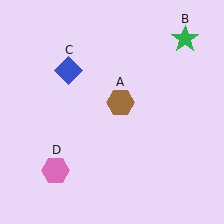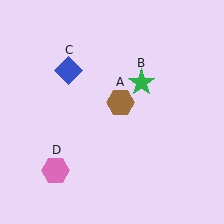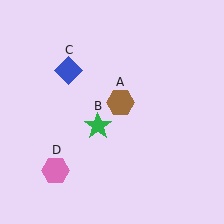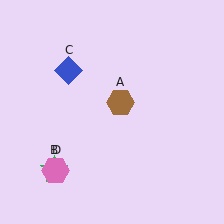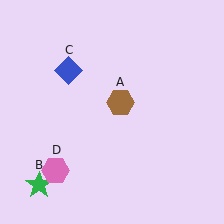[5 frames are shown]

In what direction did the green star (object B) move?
The green star (object B) moved down and to the left.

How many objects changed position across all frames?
1 object changed position: green star (object B).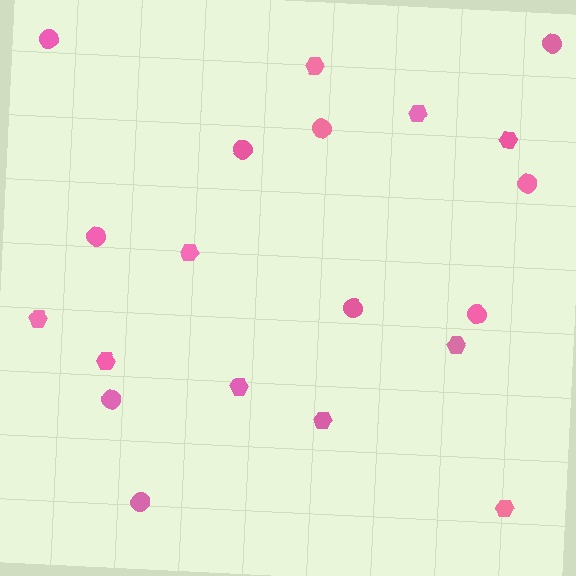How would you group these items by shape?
There are 2 groups: one group of hexagons (10) and one group of circles (10).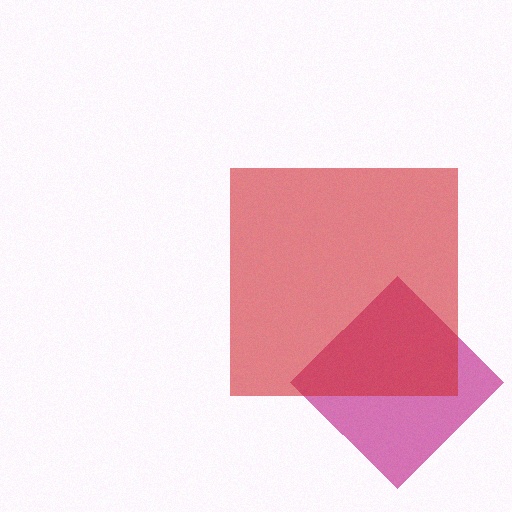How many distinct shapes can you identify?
There are 2 distinct shapes: a magenta diamond, a red square.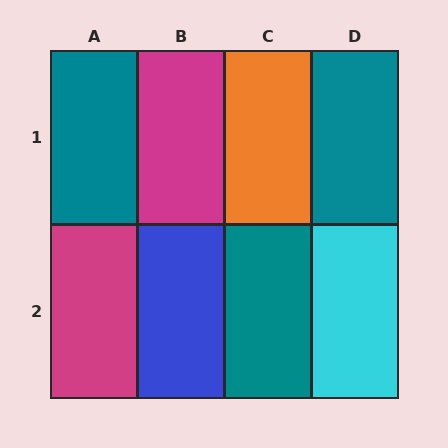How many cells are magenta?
2 cells are magenta.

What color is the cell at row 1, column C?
Orange.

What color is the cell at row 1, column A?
Teal.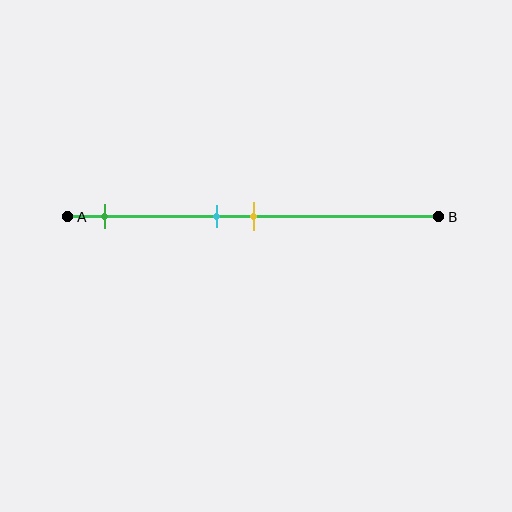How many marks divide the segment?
There are 3 marks dividing the segment.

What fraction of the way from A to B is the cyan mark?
The cyan mark is approximately 40% (0.4) of the way from A to B.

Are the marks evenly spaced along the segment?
No, the marks are not evenly spaced.